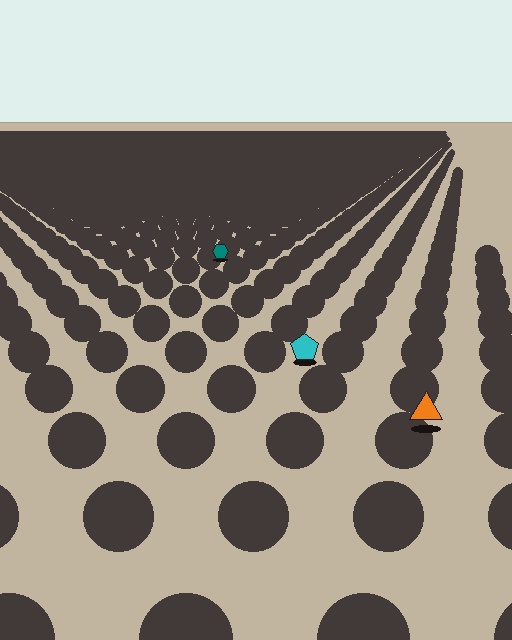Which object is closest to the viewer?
The orange triangle is closest. The texture marks near it are larger and more spread out.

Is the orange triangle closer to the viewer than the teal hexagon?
Yes. The orange triangle is closer — you can tell from the texture gradient: the ground texture is coarser near it.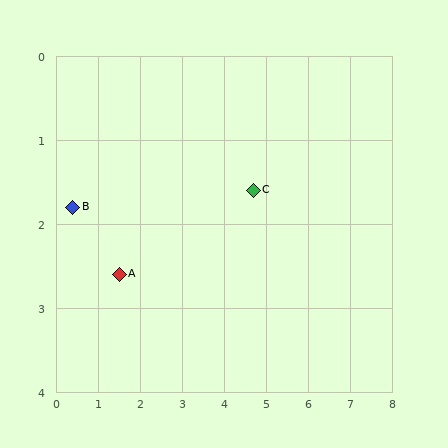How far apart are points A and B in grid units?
Points A and B are about 1.4 grid units apart.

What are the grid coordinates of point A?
Point A is at approximately (1.5, 2.6).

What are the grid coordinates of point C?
Point C is at approximately (4.7, 1.6).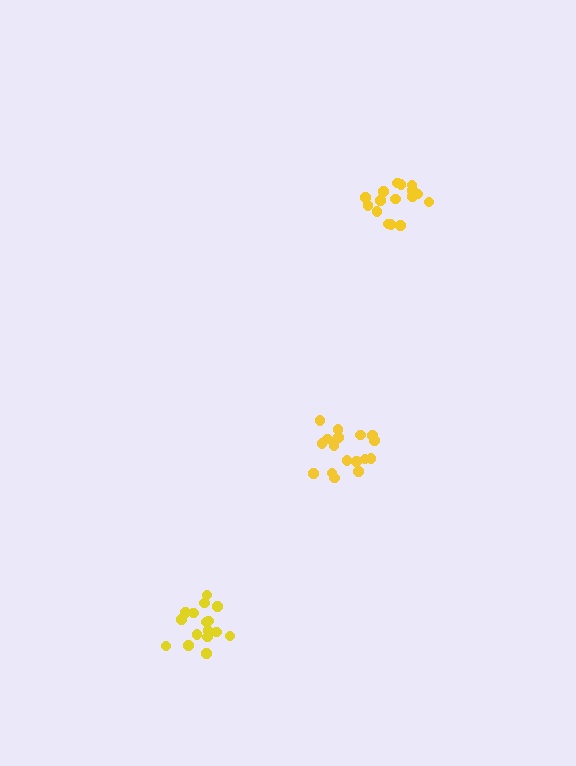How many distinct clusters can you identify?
There are 3 distinct clusters.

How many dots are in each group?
Group 1: 17 dots, Group 2: 16 dots, Group 3: 16 dots (49 total).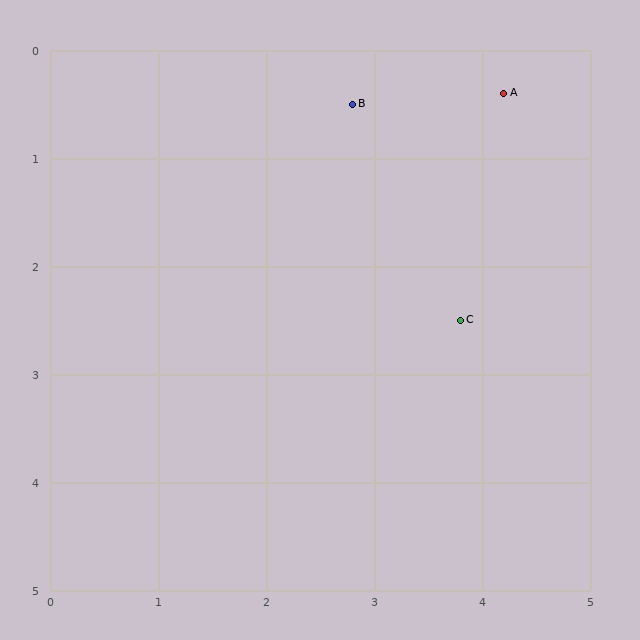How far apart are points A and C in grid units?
Points A and C are about 2.1 grid units apart.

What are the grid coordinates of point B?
Point B is at approximately (2.8, 0.5).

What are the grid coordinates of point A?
Point A is at approximately (4.2, 0.4).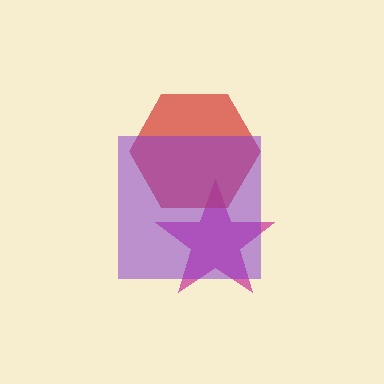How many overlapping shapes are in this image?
There are 3 overlapping shapes in the image.